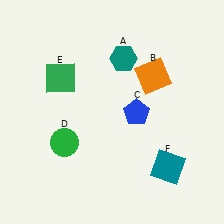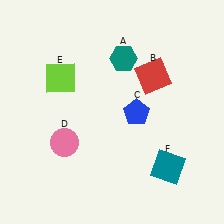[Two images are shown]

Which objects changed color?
B changed from orange to red. D changed from green to pink. E changed from green to lime.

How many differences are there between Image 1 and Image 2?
There are 3 differences between the two images.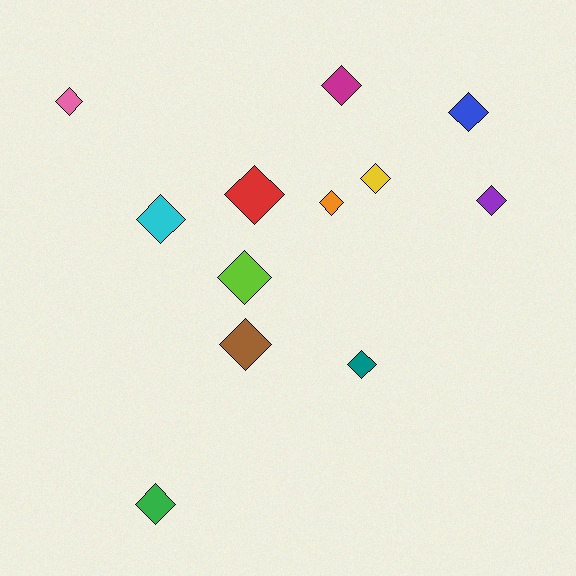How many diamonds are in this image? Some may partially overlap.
There are 12 diamonds.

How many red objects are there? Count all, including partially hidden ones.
There is 1 red object.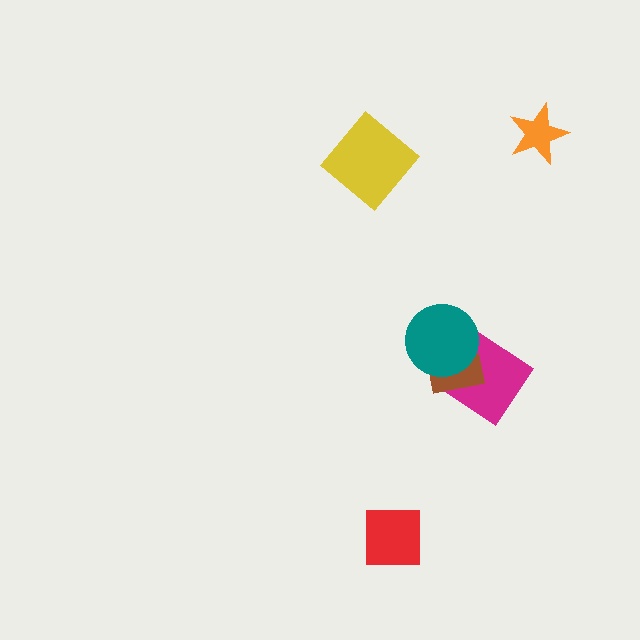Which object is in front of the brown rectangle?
The teal circle is in front of the brown rectangle.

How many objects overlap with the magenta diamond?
2 objects overlap with the magenta diamond.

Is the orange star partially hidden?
No, no other shape covers it.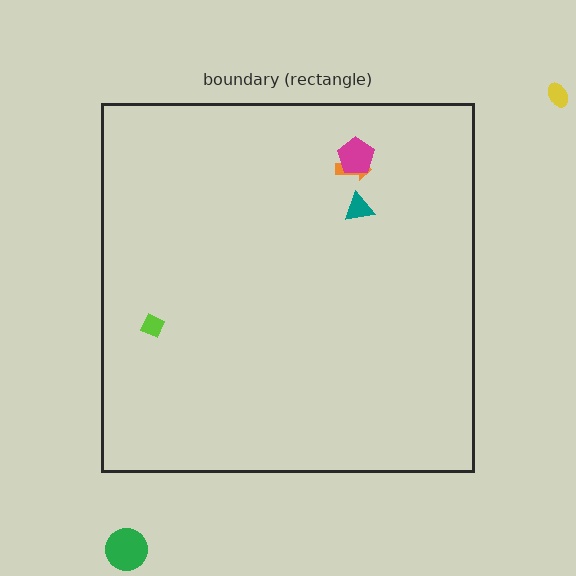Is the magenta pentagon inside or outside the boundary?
Inside.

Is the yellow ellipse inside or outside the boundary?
Outside.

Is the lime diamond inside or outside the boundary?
Inside.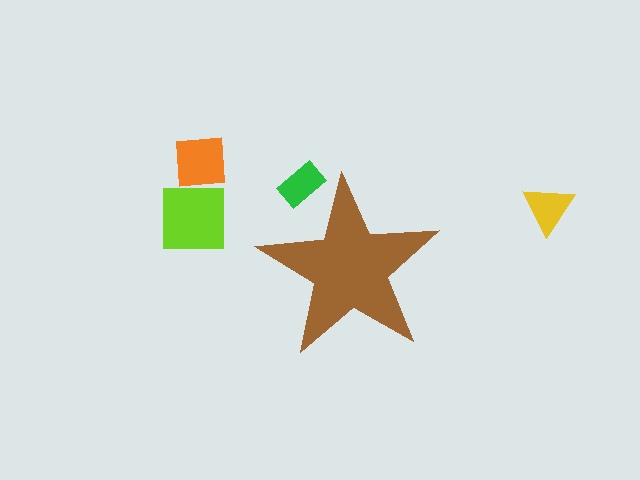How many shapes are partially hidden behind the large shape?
1 shape is partially hidden.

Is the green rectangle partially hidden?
Yes, the green rectangle is partially hidden behind the brown star.